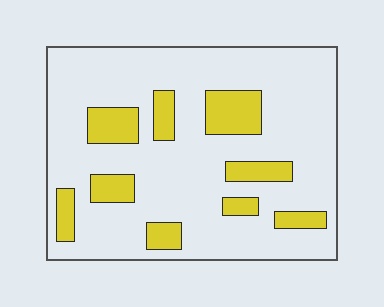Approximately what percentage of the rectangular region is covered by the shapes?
Approximately 20%.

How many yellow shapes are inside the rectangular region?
9.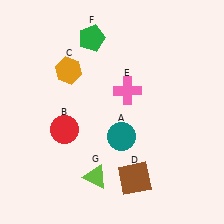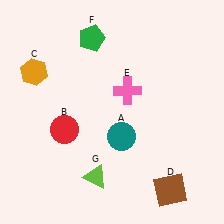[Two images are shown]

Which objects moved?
The objects that moved are: the orange hexagon (C), the brown square (D).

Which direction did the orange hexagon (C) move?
The orange hexagon (C) moved left.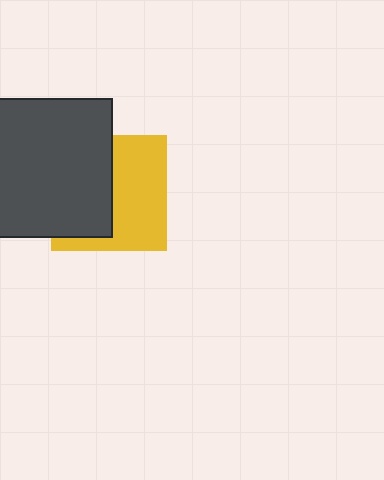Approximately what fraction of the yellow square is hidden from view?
Roughly 47% of the yellow square is hidden behind the dark gray square.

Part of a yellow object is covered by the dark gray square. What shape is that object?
It is a square.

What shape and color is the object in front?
The object in front is a dark gray square.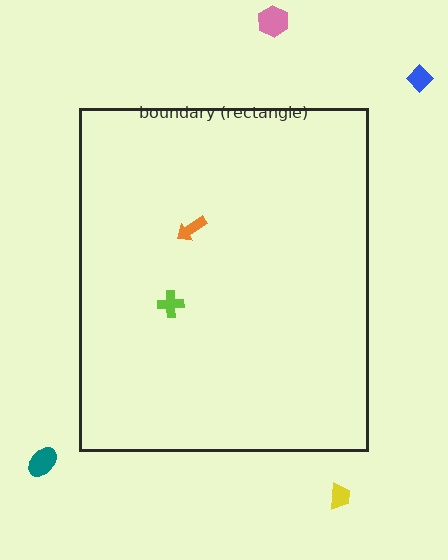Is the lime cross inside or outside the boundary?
Inside.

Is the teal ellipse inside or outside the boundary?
Outside.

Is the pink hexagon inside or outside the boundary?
Outside.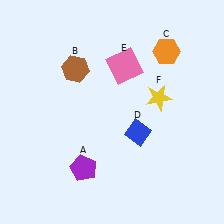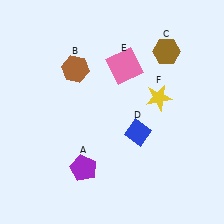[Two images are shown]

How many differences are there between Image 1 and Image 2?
There is 1 difference between the two images.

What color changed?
The hexagon (C) changed from orange in Image 1 to brown in Image 2.